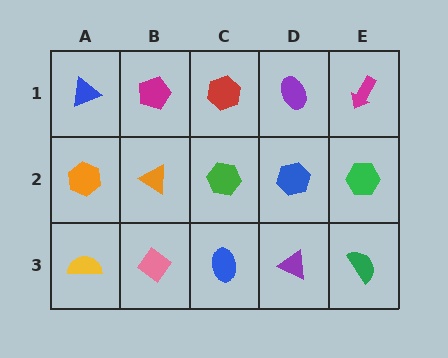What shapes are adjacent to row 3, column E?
A green hexagon (row 2, column E), a purple triangle (row 3, column D).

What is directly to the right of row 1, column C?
A purple ellipse.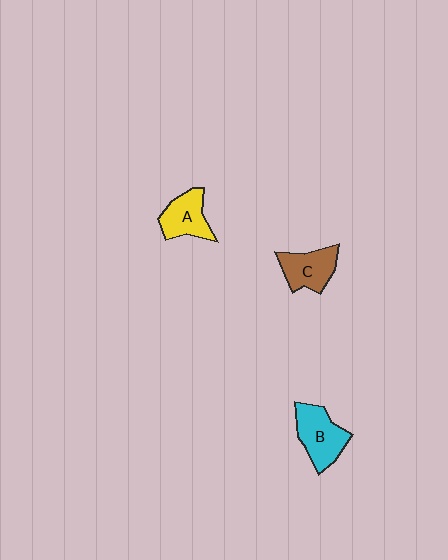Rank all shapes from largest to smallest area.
From largest to smallest: B (cyan), C (brown), A (yellow).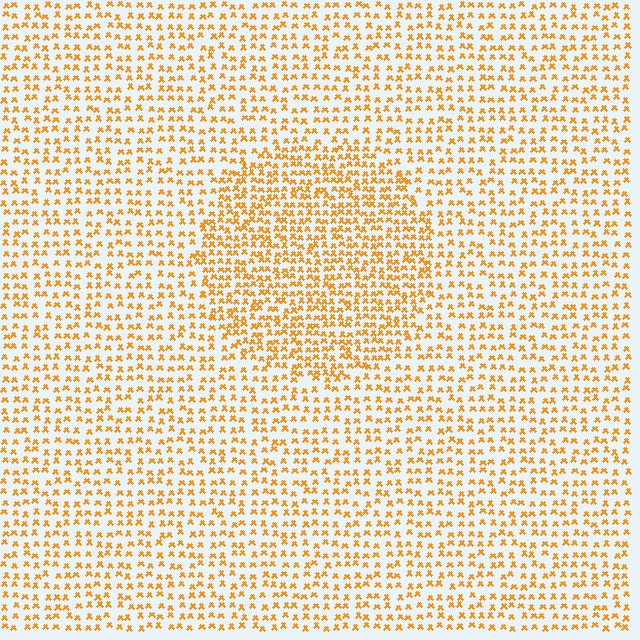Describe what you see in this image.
The image contains small orange elements arranged at two different densities. A circle-shaped region is visible where the elements are more densely packed than the surrounding area.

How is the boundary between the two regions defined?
The boundary is defined by a change in element density (approximately 1.7x ratio). All elements are the same color, size, and shape.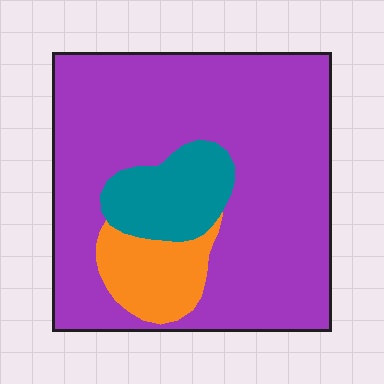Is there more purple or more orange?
Purple.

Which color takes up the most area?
Purple, at roughly 75%.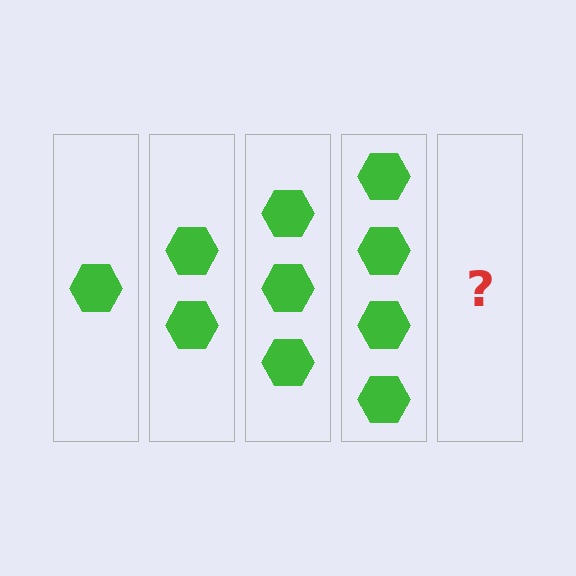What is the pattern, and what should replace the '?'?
The pattern is that each step adds one more hexagon. The '?' should be 5 hexagons.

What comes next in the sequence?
The next element should be 5 hexagons.